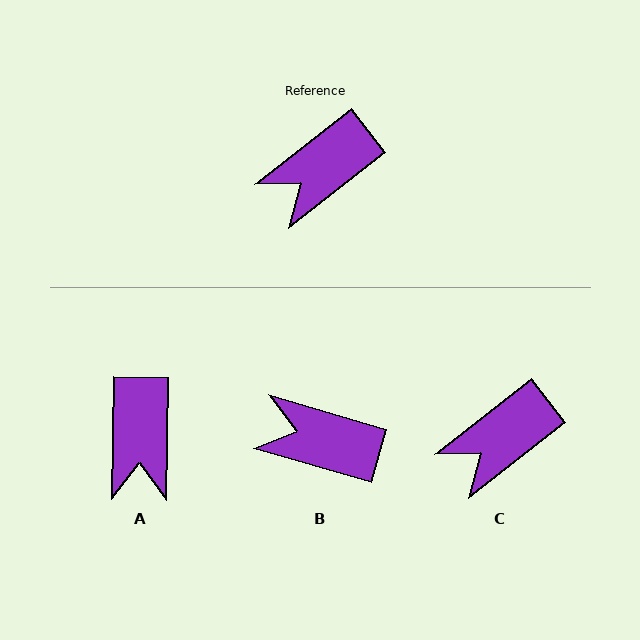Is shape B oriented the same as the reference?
No, it is off by about 54 degrees.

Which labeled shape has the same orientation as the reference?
C.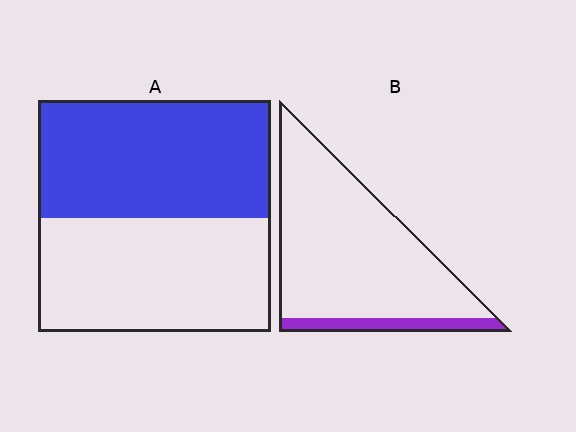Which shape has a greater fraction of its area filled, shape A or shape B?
Shape A.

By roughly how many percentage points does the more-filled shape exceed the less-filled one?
By roughly 40 percentage points (A over B).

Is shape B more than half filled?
No.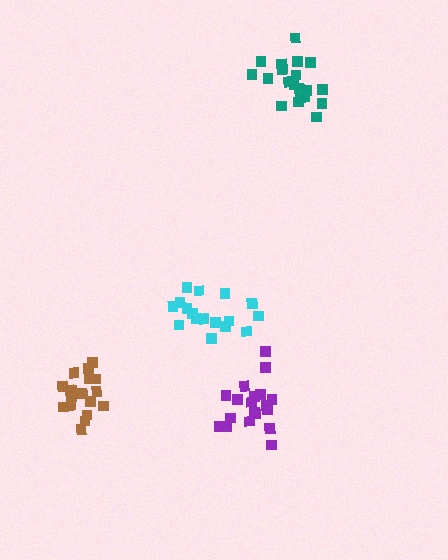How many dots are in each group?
Group 1: 19 dots, Group 2: 20 dots, Group 3: 18 dots, Group 4: 17 dots (74 total).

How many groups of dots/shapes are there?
There are 4 groups.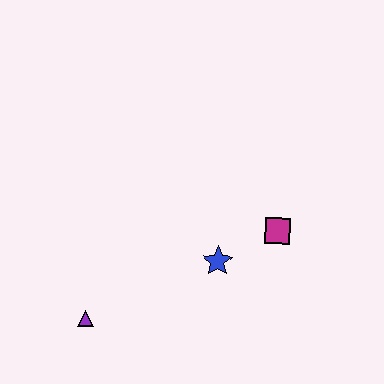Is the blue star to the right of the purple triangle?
Yes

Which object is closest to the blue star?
The magenta square is closest to the blue star.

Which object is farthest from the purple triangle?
The magenta square is farthest from the purple triangle.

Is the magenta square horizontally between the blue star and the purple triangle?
No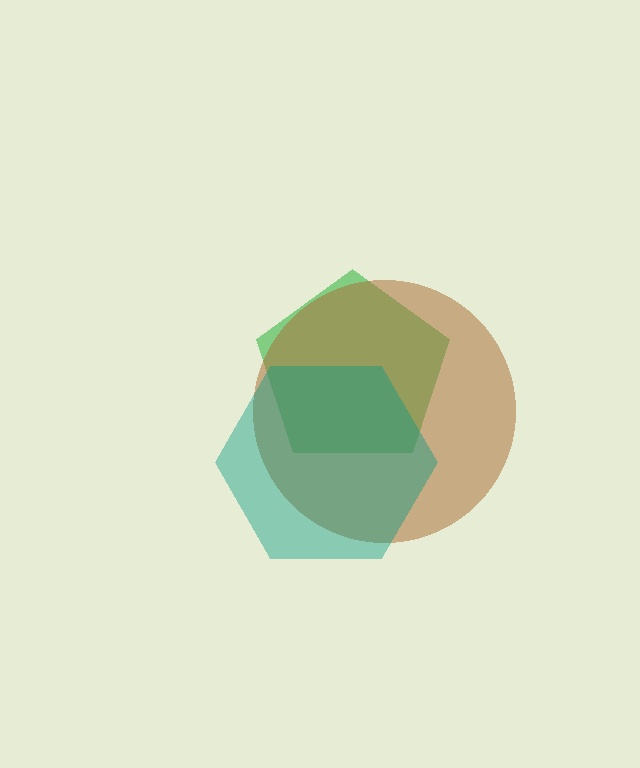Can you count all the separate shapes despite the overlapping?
Yes, there are 3 separate shapes.